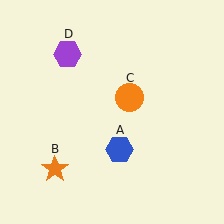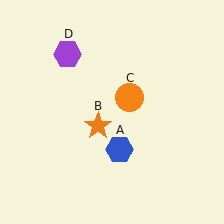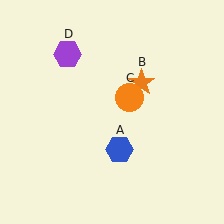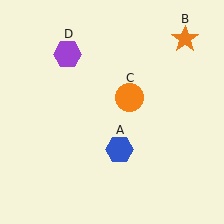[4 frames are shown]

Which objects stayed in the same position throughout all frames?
Blue hexagon (object A) and orange circle (object C) and purple hexagon (object D) remained stationary.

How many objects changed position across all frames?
1 object changed position: orange star (object B).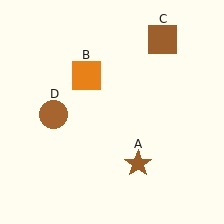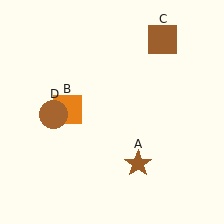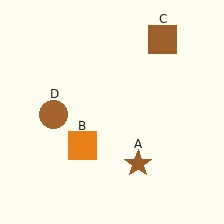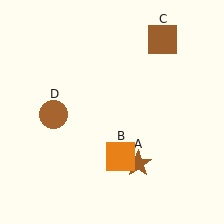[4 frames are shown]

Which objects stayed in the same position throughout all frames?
Brown star (object A) and brown square (object C) and brown circle (object D) remained stationary.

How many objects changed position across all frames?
1 object changed position: orange square (object B).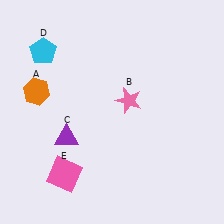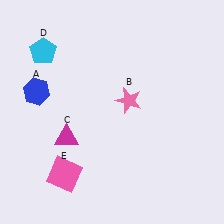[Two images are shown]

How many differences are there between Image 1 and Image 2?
There are 2 differences between the two images.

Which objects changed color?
A changed from orange to blue. C changed from purple to magenta.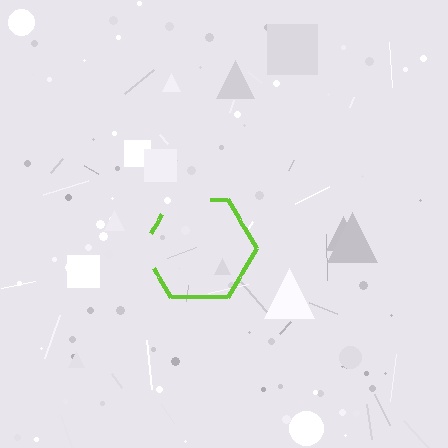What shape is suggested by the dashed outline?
The dashed outline suggests a hexagon.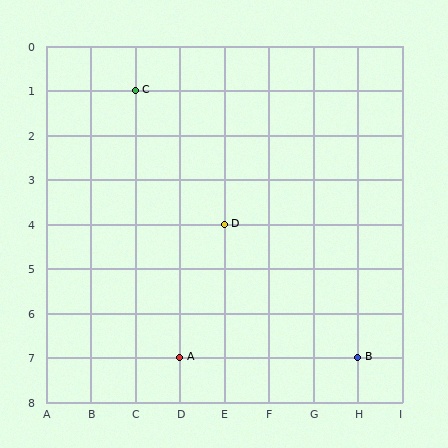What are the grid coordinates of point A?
Point A is at grid coordinates (D, 7).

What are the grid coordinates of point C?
Point C is at grid coordinates (C, 1).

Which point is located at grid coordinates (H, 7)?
Point B is at (H, 7).